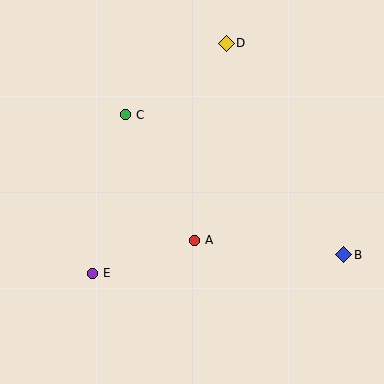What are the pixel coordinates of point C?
Point C is at (126, 115).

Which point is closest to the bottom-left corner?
Point E is closest to the bottom-left corner.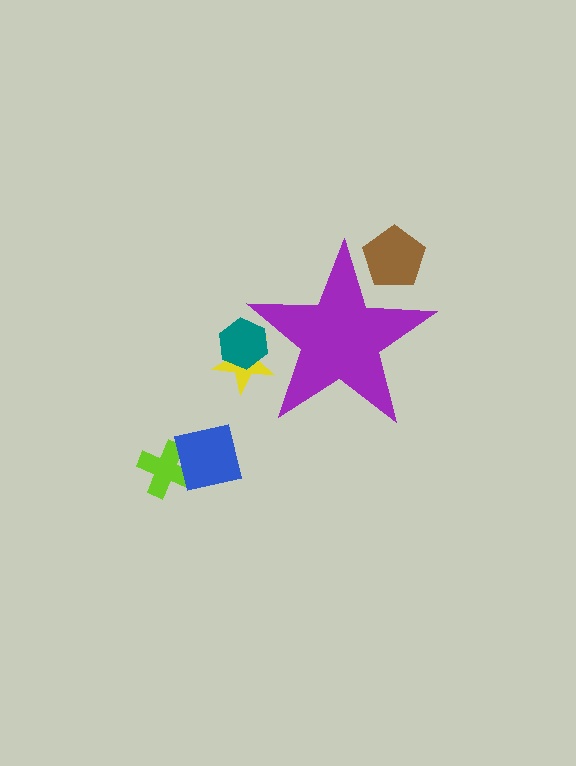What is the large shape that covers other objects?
A purple star.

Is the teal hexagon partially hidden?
Yes, the teal hexagon is partially hidden behind the purple star.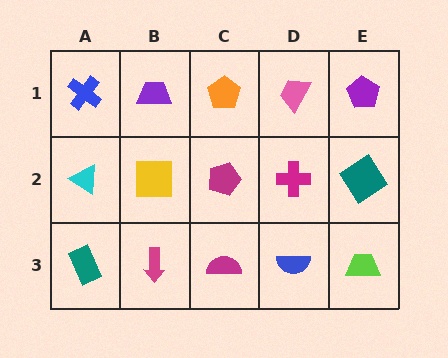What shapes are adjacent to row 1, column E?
A teal diamond (row 2, column E), a pink trapezoid (row 1, column D).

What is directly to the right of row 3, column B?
A magenta semicircle.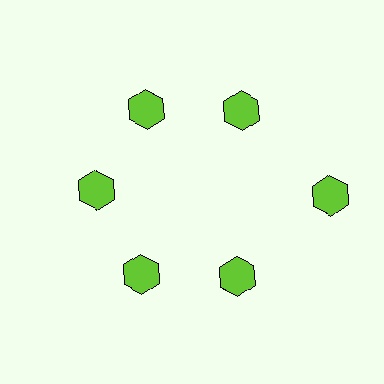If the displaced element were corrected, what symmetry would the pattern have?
It would have 6-fold rotational symmetry — the pattern would map onto itself every 60 degrees.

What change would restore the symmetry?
The symmetry would be restored by moving it inward, back onto the ring so that all 6 hexagons sit at equal angles and equal distance from the center.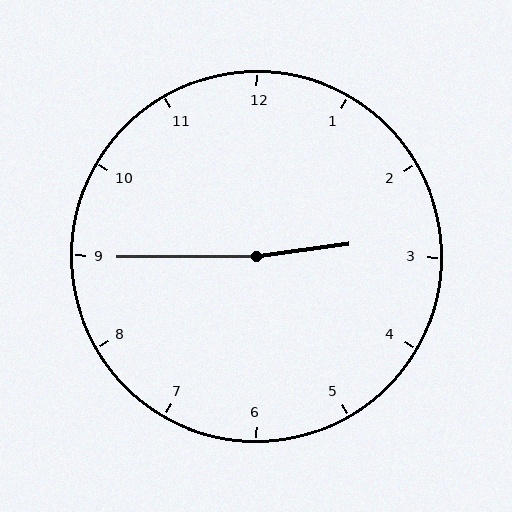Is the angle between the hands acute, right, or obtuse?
It is obtuse.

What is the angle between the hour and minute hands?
Approximately 172 degrees.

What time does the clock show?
2:45.